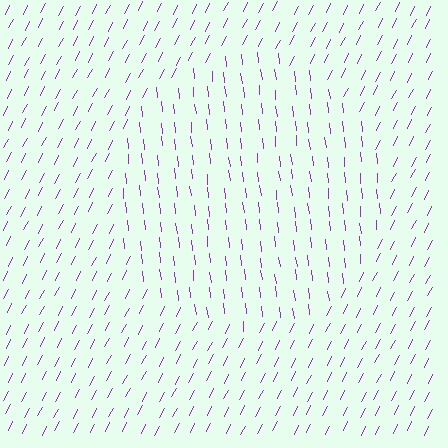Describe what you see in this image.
The image is filled with small purple line segments. A circle region in the image has lines oriented differently from the surrounding lines, creating a visible texture boundary.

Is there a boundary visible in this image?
Yes, there is a texture boundary formed by a change in line orientation.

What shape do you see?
I see a circle.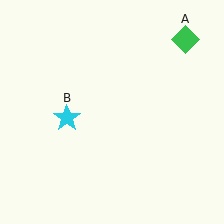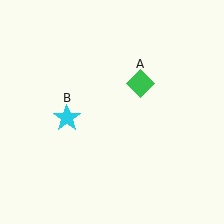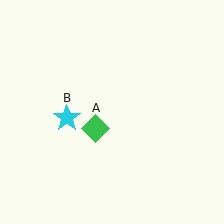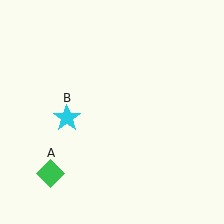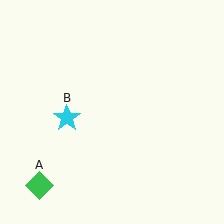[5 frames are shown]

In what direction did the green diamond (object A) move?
The green diamond (object A) moved down and to the left.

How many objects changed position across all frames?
1 object changed position: green diamond (object A).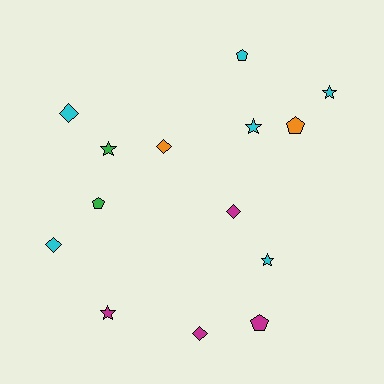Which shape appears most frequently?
Star, with 5 objects.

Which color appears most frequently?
Cyan, with 6 objects.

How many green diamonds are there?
There are no green diamonds.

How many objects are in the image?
There are 14 objects.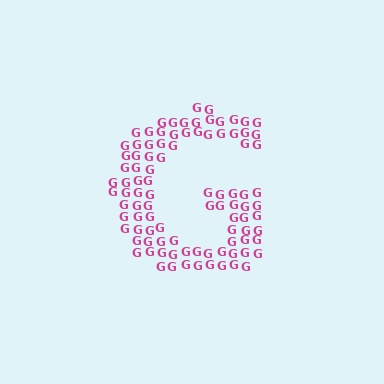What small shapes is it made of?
It is made of small letter G's.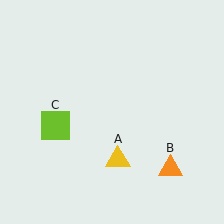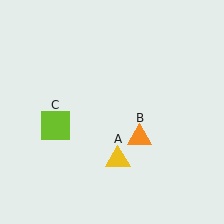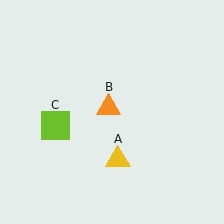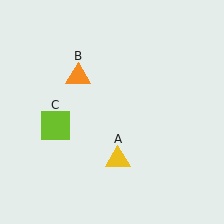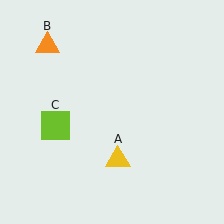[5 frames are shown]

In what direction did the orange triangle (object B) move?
The orange triangle (object B) moved up and to the left.